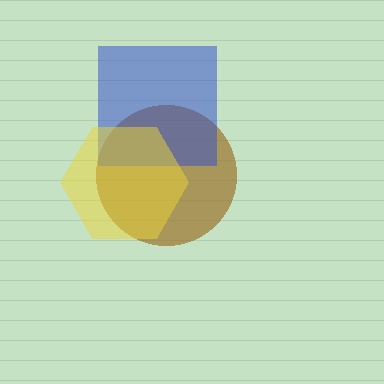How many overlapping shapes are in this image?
There are 3 overlapping shapes in the image.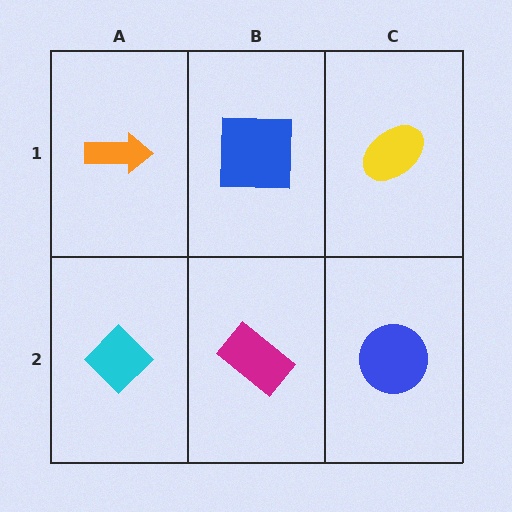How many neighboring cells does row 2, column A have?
2.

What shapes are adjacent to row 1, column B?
A magenta rectangle (row 2, column B), an orange arrow (row 1, column A), a yellow ellipse (row 1, column C).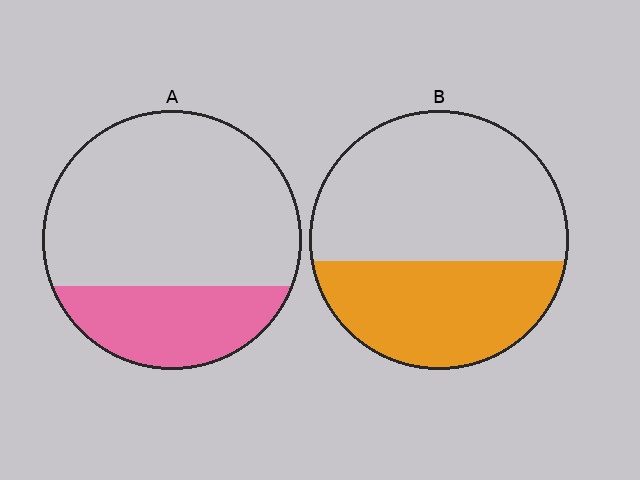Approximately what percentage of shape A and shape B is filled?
A is approximately 30% and B is approximately 40%.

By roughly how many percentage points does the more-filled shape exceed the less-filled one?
By roughly 10 percentage points (B over A).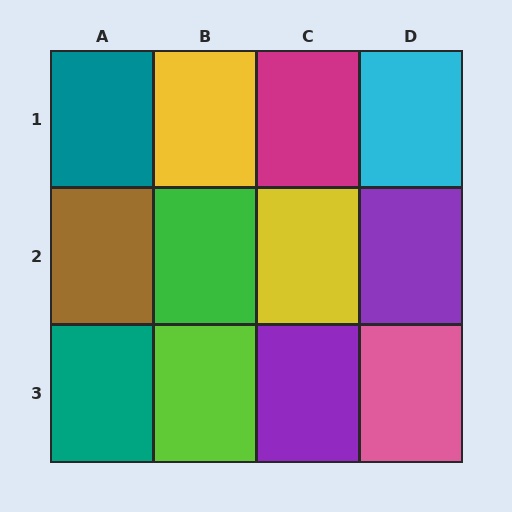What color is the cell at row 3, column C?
Purple.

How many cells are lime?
1 cell is lime.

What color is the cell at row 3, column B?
Lime.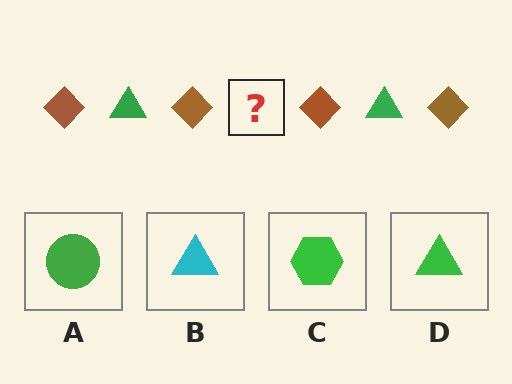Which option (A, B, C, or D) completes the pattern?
D.